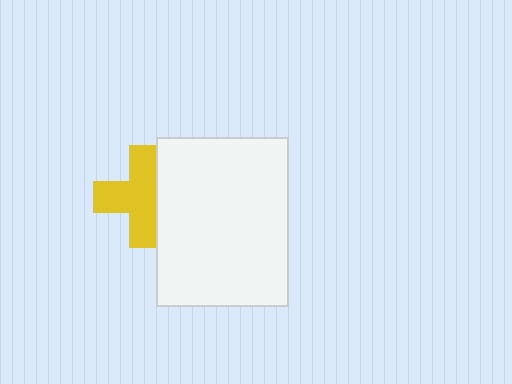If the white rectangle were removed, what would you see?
You would see the complete yellow cross.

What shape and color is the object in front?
The object in front is a white rectangle.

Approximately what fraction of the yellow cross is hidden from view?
Roughly 31% of the yellow cross is hidden behind the white rectangle.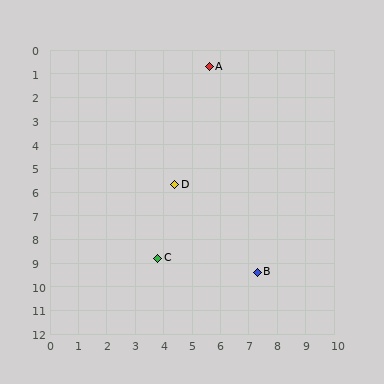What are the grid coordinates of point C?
Point C is at approximately (3.8, 8.8).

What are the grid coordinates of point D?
Point D is at approximately (4.4, 5.7).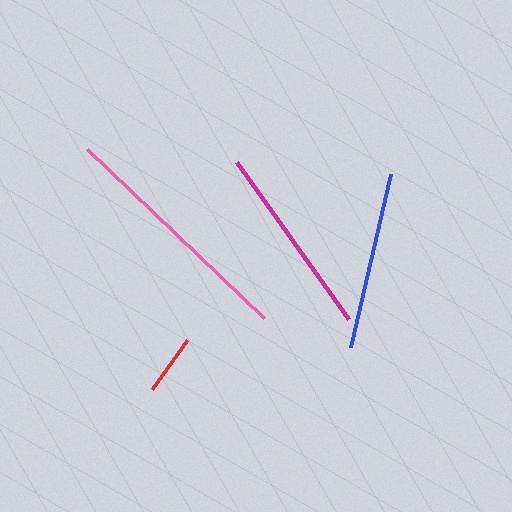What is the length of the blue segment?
The blue segment is approximately 177 pixels long.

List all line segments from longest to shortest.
From longest to shortest: pink, magenta, blue, red.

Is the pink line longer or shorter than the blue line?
The pink line is longer than the blue line.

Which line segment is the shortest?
The red line is the shortest at approximately 60 pixels.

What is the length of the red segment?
The red segment is approximately 60 pixels long.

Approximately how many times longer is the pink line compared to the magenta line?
The pink line is approximately 1.3 times the length of the magenta line.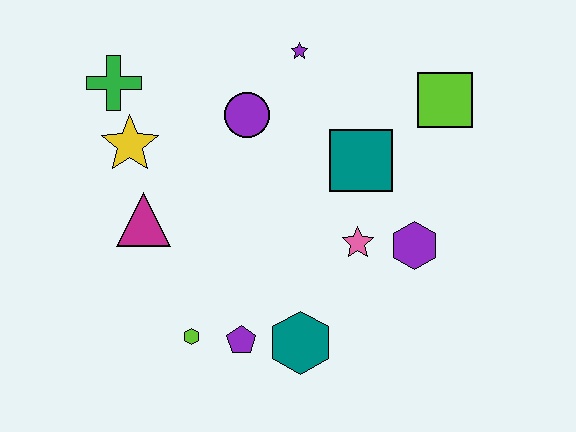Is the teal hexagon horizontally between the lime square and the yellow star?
Yes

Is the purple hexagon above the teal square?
No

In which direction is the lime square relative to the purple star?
The lime square is to the right of the purple star.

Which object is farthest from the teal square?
The green cross is farthest from the teal square.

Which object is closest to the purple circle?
The purple star is closest to the purple circle.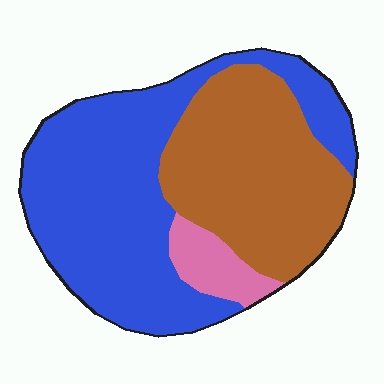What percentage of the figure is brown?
Brown covers roughly 40% of the figure.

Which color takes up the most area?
Blue, at roughly 55%.